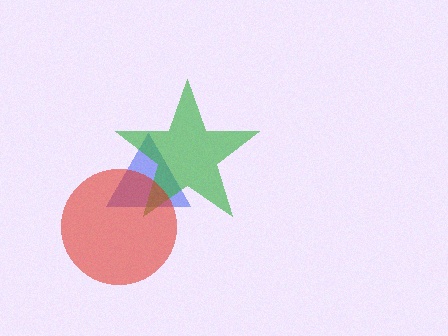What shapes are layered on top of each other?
The layered shapes are: a blue triangle, a green star, a red circle.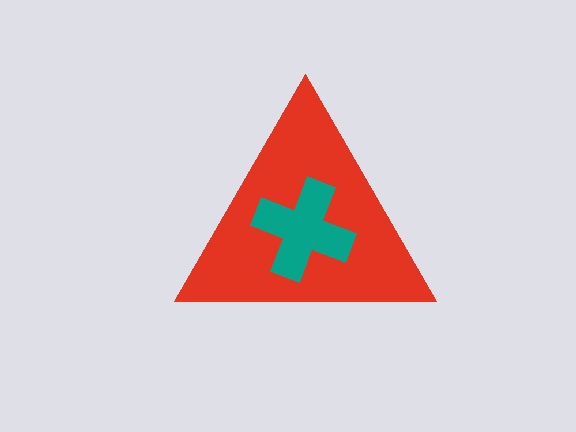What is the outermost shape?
The red triangle.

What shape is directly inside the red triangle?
The teal cross.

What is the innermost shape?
The teal cross.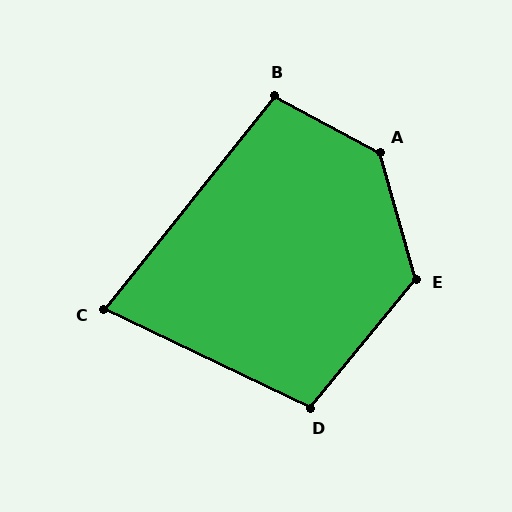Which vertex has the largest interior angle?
A, at approximately 134 degrees.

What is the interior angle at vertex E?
Approximately 125 degrees (obtuse).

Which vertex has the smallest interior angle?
C, at approximately 77 degrees.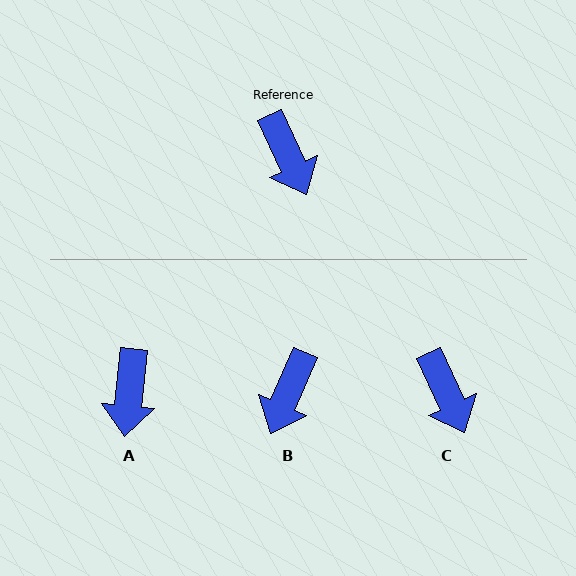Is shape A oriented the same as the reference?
No, it is off by about 31 degrees.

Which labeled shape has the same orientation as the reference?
C.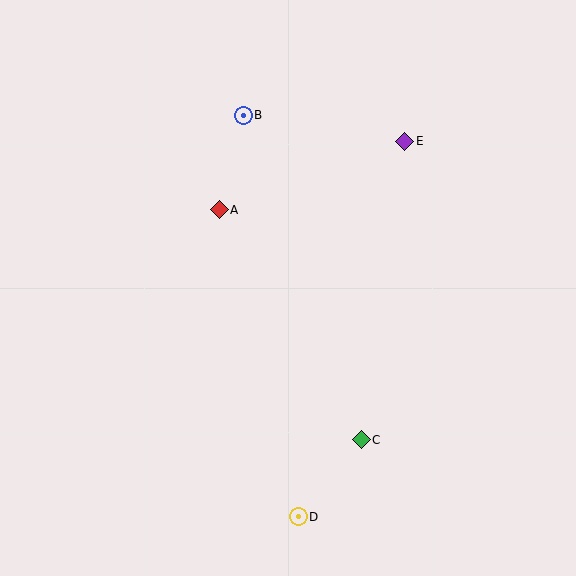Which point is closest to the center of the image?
Point A at (219, 210) is closest to the center.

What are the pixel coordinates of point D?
Point D is at (298, 517).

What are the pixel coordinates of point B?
Point B is at (243, 115).